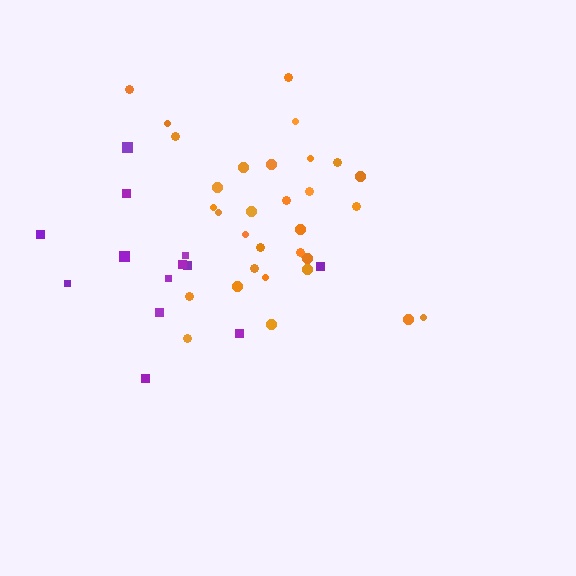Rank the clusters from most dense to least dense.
orange, purple.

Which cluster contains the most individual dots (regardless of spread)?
Orange (32).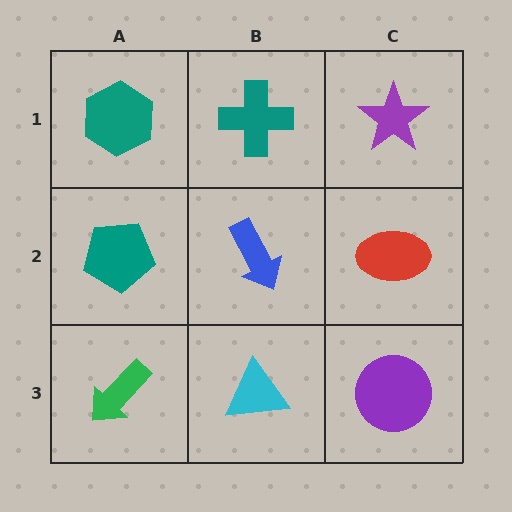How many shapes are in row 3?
3 shapes.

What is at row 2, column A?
A teal pentagon.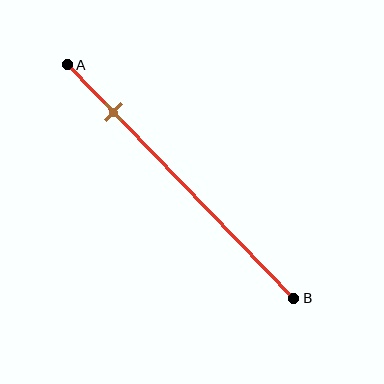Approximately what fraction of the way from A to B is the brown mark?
The brown mark is approximately 20% of the way from A to B.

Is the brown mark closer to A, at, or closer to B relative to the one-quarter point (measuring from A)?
The brown mark is closer to point A than the one-quarter point of segment AB.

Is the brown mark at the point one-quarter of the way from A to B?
No, the mark is at about 20% from A, not at the 25% one-quarter point.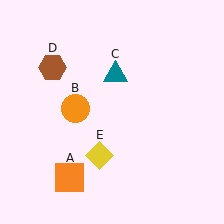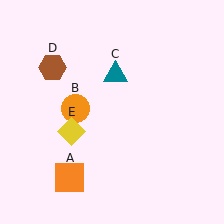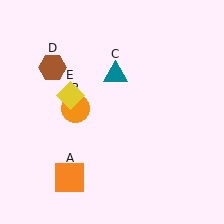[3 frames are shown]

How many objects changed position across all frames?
1 object changed position: yellow diamond (object E).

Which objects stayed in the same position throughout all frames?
Orange square (object A) and orange circle (object B) and teal triangle (object C) and brown hexagon (object D) remained stationary.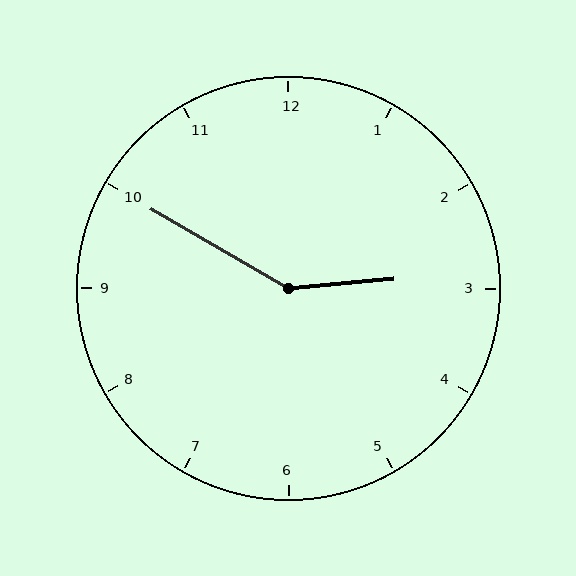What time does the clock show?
2:50.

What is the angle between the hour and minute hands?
Approximately 145 degrees.